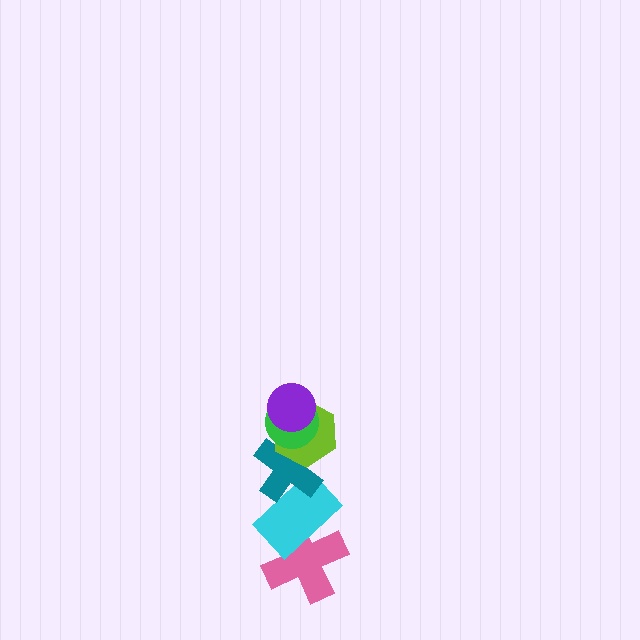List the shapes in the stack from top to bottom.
From top to bottom: the purple circle, the green circle, the lime hexagon, the teal cross, the cyan rectangle, the pink cross.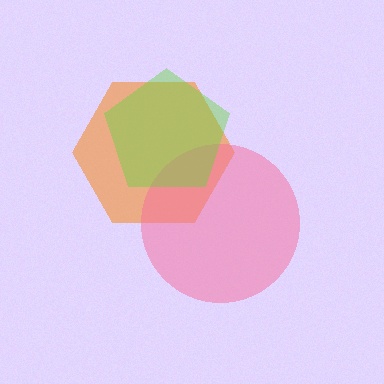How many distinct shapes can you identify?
There are 3 distinct shapes: an orange hexagon, a pink circle, a lime pentagon.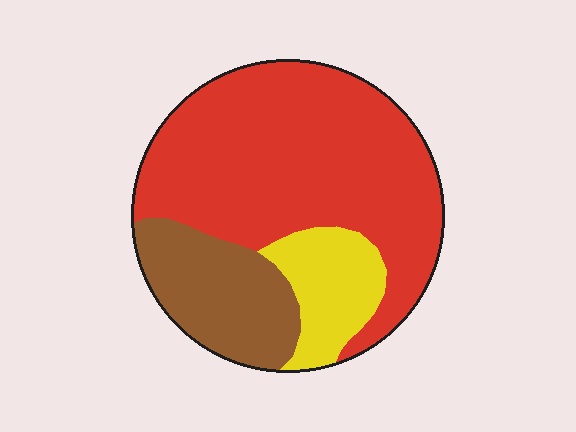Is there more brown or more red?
Red.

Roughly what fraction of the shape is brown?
Brown takes up less than a quarter of the shape.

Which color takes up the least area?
Yellow, at roughly 15%.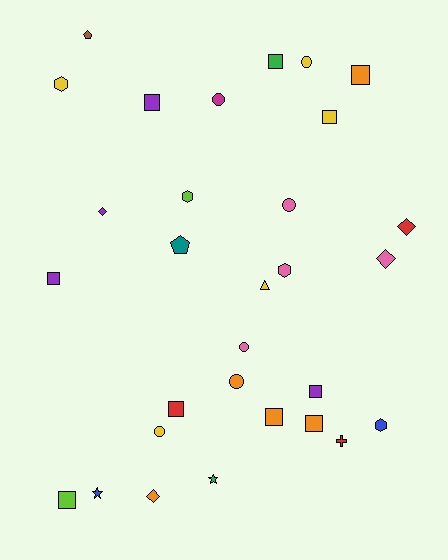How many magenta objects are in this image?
There is 1 magenta object.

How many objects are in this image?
There are 30 objects.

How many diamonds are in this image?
There are 4 diamonds.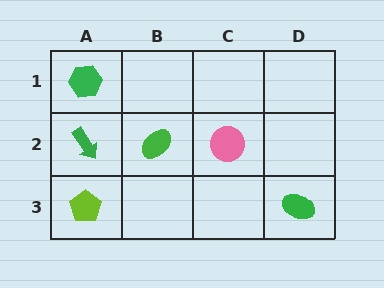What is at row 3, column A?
A lime pentagon.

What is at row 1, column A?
A green hexagon.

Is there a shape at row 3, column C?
No, that cell is empty.